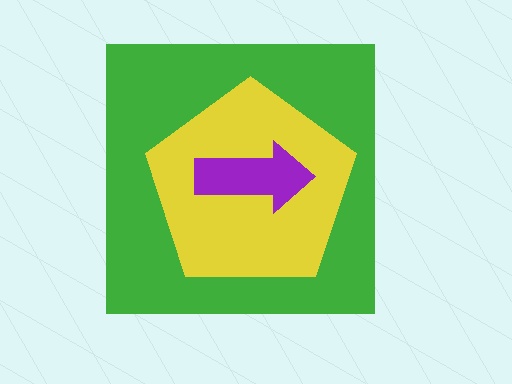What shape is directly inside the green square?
The yellow pentagon.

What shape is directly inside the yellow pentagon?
The purple arrow.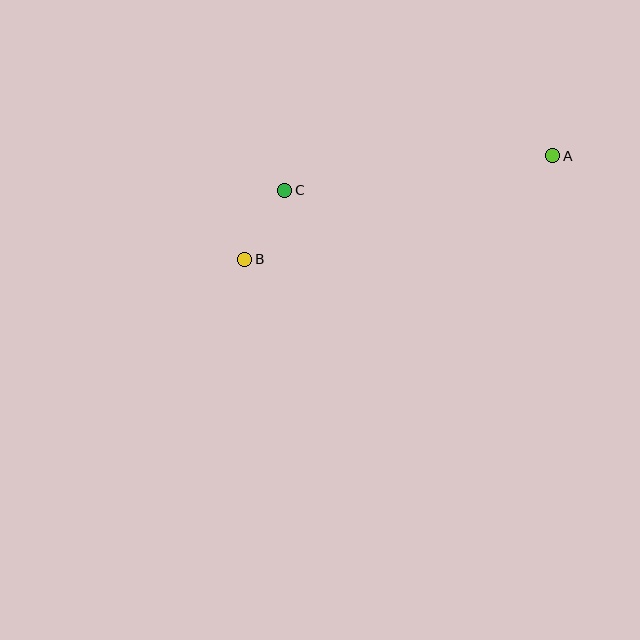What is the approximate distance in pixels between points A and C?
The distance between A and C is approximately 270 pixels.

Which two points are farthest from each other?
Points A and B are farthest from each other.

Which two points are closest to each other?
Points B and C are closest to each other.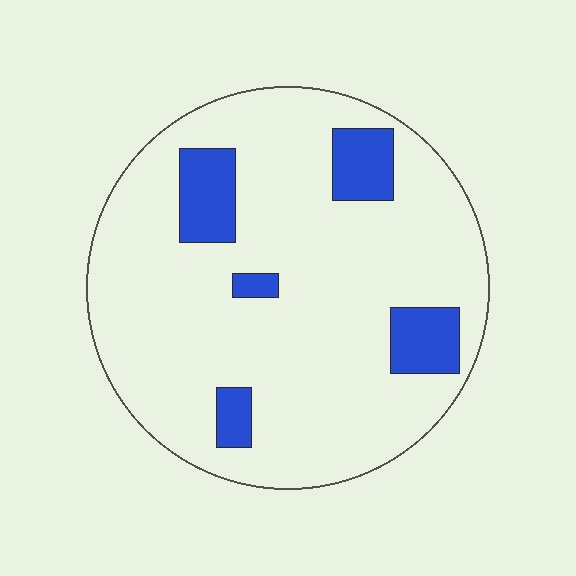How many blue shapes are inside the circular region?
5.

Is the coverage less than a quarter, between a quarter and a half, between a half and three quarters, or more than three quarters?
Less than a quarter.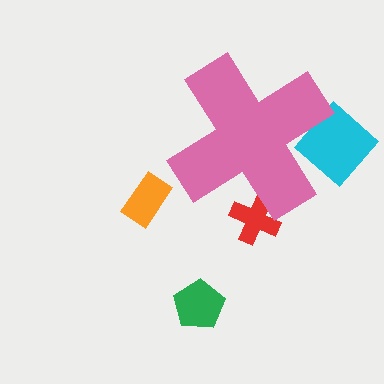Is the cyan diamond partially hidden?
Yes, the cyan diamond is partially hidden behind the pink cross.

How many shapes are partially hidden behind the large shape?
2 shapes are partially hidden.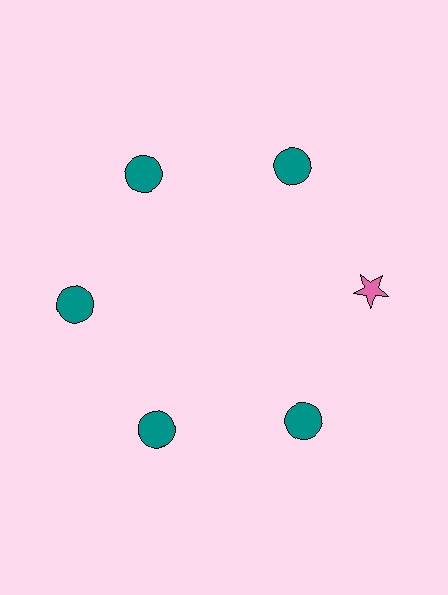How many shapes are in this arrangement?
There are 6 shapes arranged in a ring pattern.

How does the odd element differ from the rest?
It differs in both color (pink instead of teal) and shape (star instead of circle).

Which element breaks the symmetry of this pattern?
The pink star at roughly the 3 o'clock position breaks the symmetry. All other shapes are teal circles.